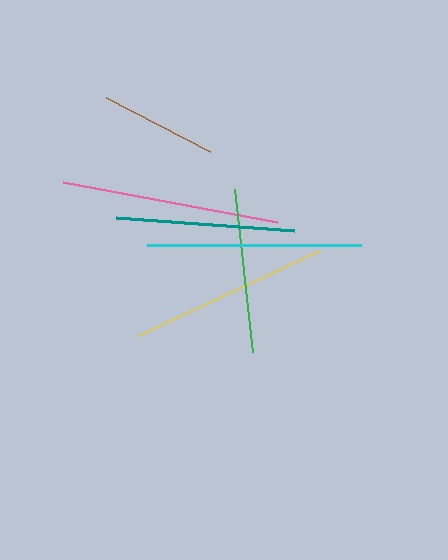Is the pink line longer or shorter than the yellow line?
The pink line is longer than the yellow line.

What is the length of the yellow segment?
The yellow segment is approximately 200 pixels long.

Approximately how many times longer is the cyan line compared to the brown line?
The cyan line is approximately 1.8 times the length of the brown line.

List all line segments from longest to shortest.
From longest to shortest: pink, cyan, yellow, teal, green, brown.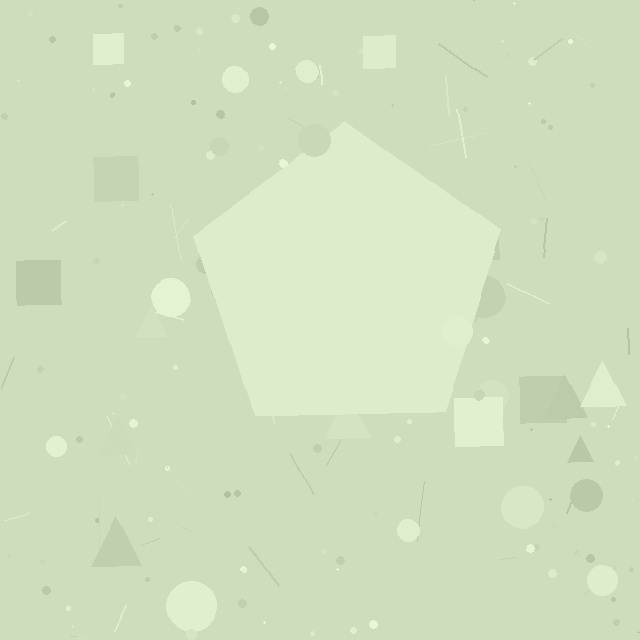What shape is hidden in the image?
A pentagon is hidden in the image.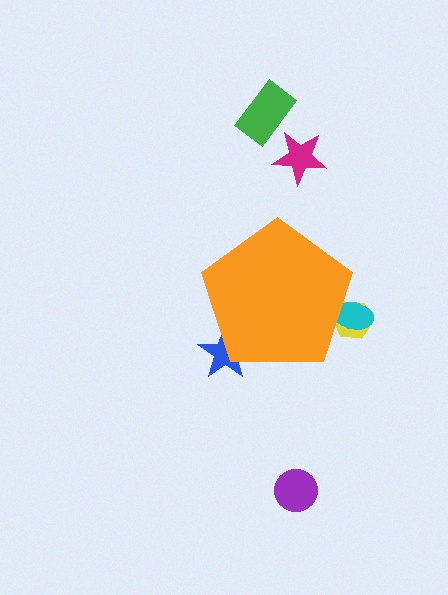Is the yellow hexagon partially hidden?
Yes, the yellow hexagon is partially hidden behind the orange pentagon.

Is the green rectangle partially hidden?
No, the green rectangle is fully visible.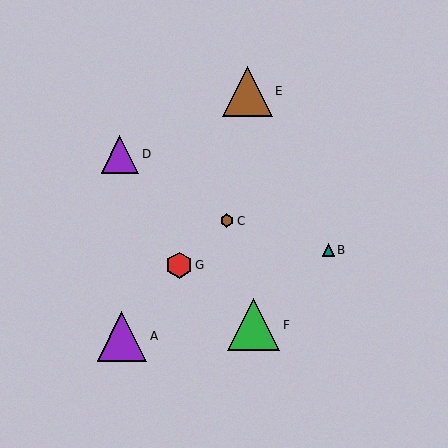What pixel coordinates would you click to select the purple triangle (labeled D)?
Click at (120, 154) to select the purple triangle D.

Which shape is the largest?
The green triangle (labeled F) is the largest.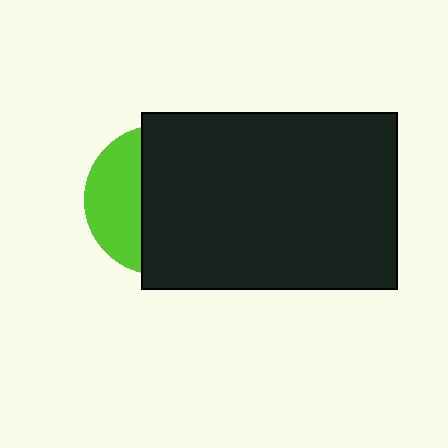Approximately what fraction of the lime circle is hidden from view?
Roughly 65% of the lime circle is hidden behind the black rectangle.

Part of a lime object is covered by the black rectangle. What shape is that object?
It is a circle.